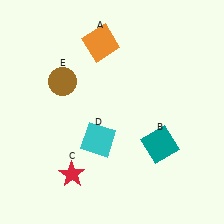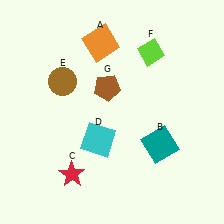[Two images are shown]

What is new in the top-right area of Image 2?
A lime diamond (F) was added in the top-right area of Image 2.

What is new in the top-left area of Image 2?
A brown pentagon (G) was added in the top-left area of Image 2.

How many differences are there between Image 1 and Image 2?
There are 2 differences between the two images.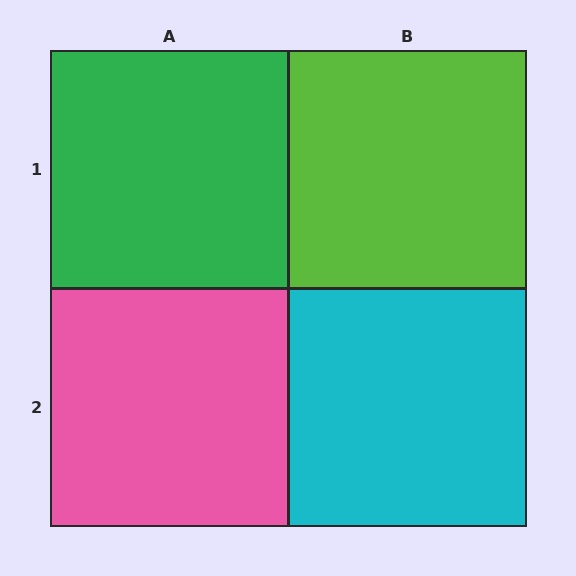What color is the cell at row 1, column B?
Lime.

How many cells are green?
1 cell is green.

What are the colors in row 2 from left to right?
Pink, cyan.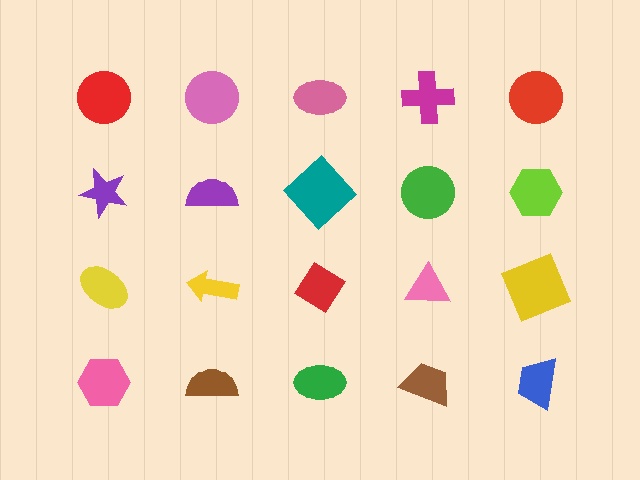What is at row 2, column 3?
A teal diamond.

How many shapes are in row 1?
5 shapes.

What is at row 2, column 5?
A lime hexagon.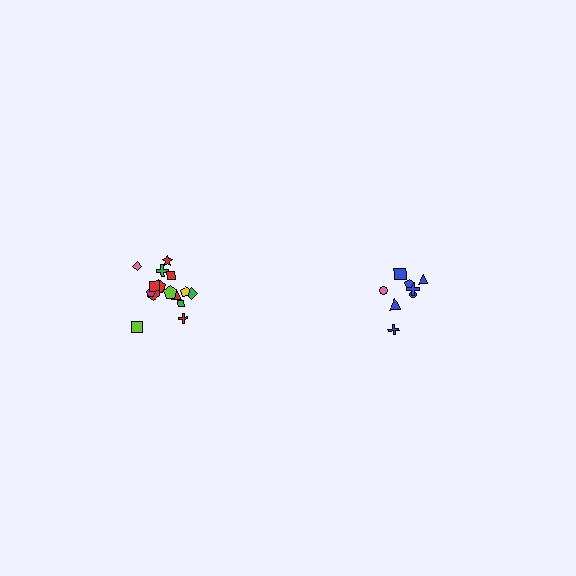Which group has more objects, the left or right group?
The left group.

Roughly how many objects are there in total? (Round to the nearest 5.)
Roughly 25 objects in total.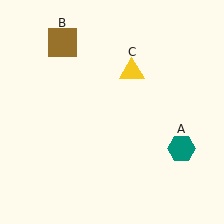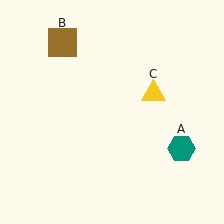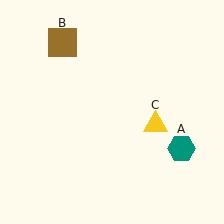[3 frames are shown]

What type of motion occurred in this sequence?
The yellow triangle (object C) rotated clockwise around the center of the scene.